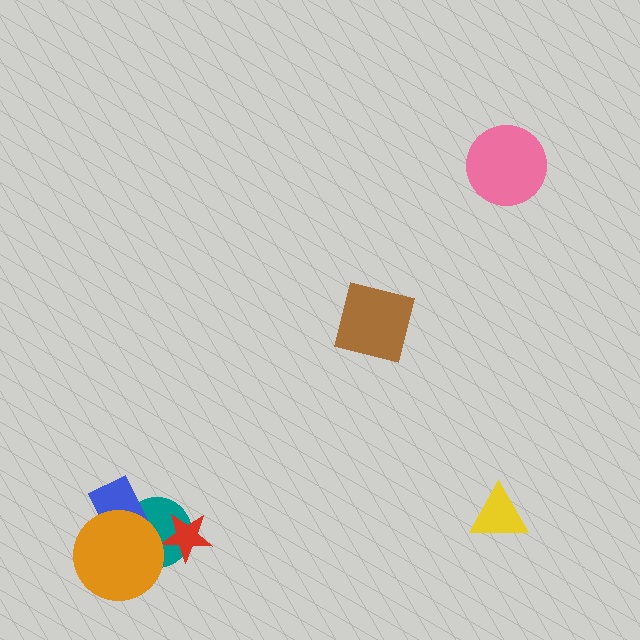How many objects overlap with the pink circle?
0 objects overlap with the pink circle.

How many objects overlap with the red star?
1 object overlaps with the red star.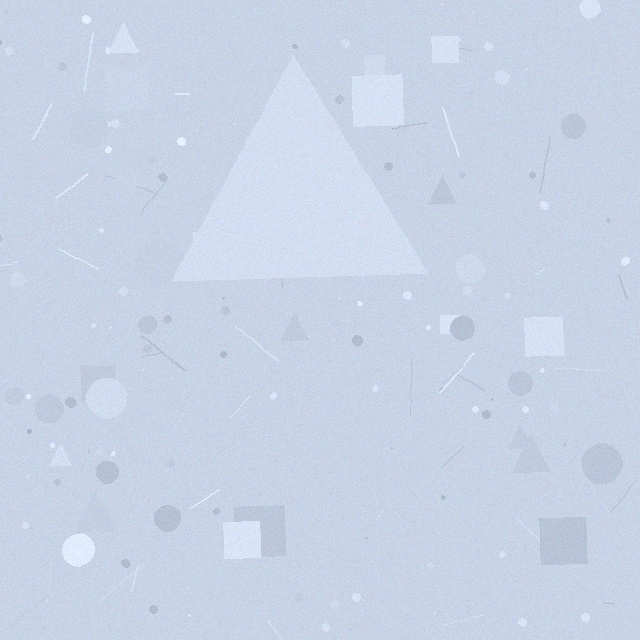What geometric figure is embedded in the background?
A triangle is embedded in the background.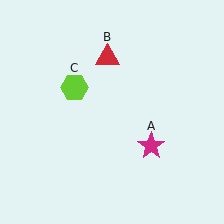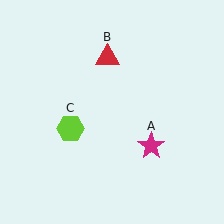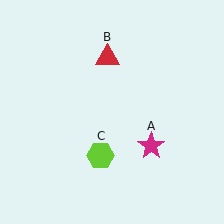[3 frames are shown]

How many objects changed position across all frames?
1 object changed position: lime hexagon (object C).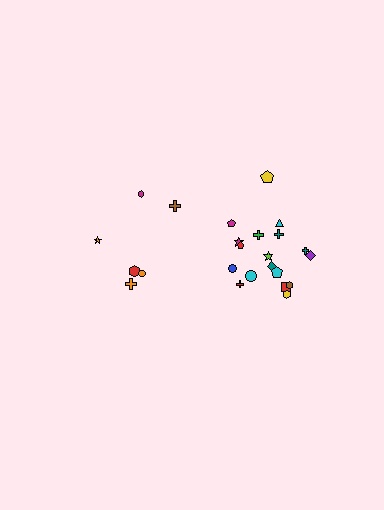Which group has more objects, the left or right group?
The right group.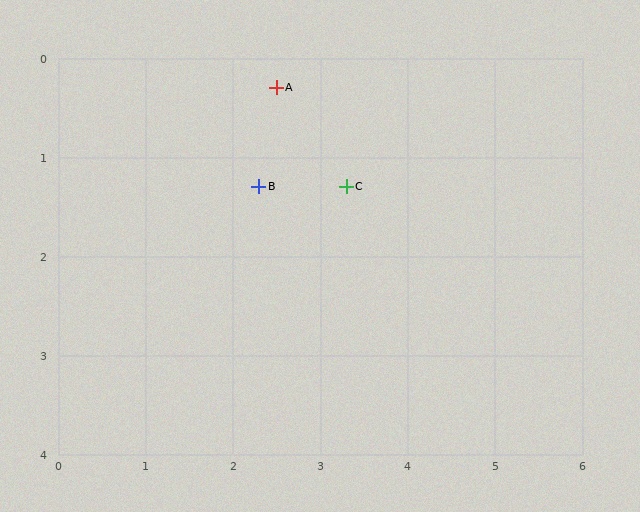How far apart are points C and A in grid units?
Points C and A are about 1.3 grid units apart.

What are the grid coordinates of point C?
Point C is at approximately (3.3, 1.3).